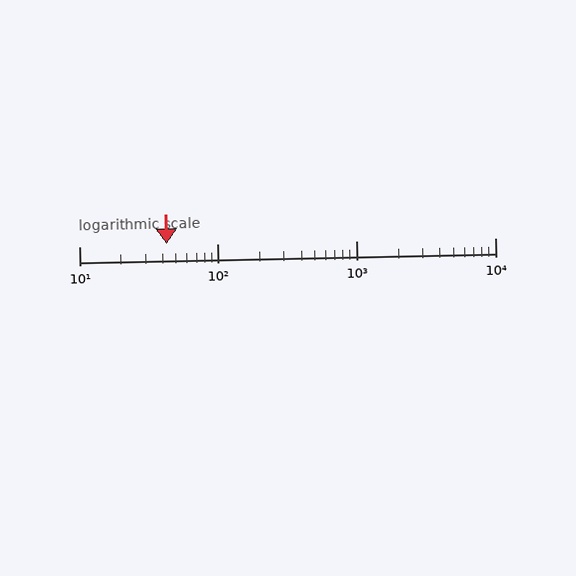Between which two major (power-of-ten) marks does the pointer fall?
The pointer is between 10 and 100.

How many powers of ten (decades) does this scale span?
The scale spans 3 decades, from 10 to 10000.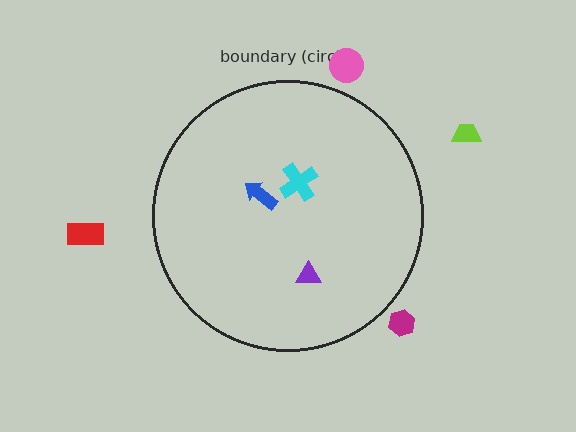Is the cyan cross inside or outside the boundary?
Inside.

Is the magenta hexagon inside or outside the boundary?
Outside.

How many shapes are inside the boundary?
3 inside, 4 outside.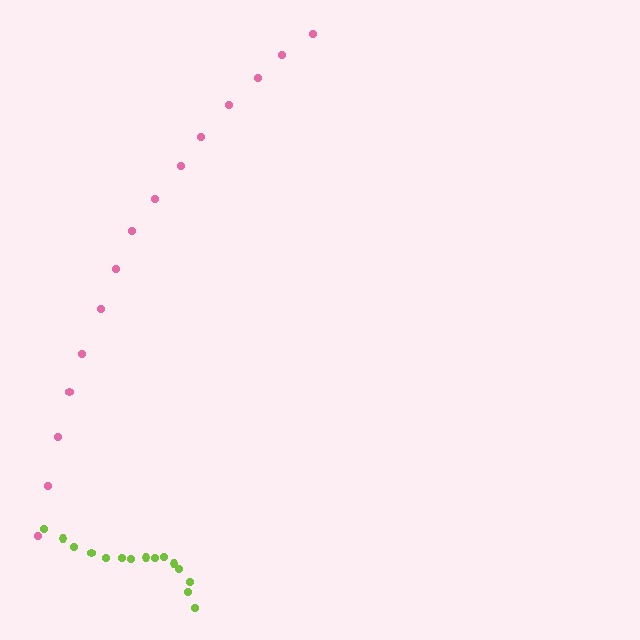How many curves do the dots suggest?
There are 2 distinct paths.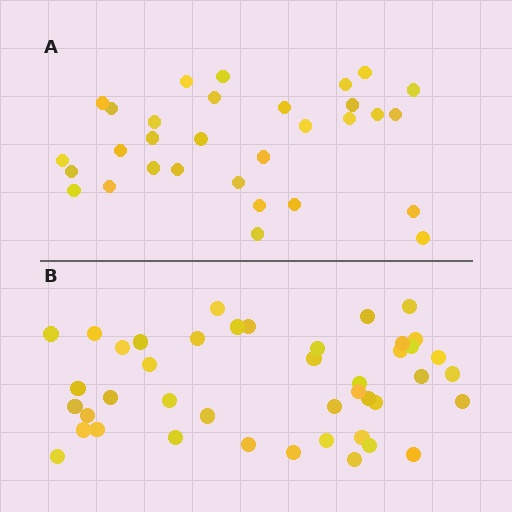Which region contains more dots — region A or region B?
Region B (the bottom region) has more dots.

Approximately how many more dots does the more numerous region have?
Region B has roughly 12 or so more dots than region A.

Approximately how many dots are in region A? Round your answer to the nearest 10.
About 30 dots. (The exact count is 31, which rounds to 30.)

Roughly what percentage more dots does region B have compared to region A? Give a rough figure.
About 40% more.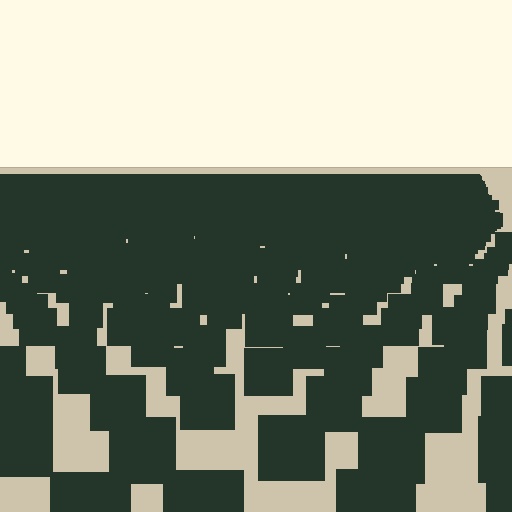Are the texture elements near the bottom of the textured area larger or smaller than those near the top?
Larger. Near the bottom, elements are closer to the viewer and appear at a bigger on-screen size.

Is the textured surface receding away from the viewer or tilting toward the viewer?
The surface is receding away from the viewer. Texture elements get smaller and denser toward the top.